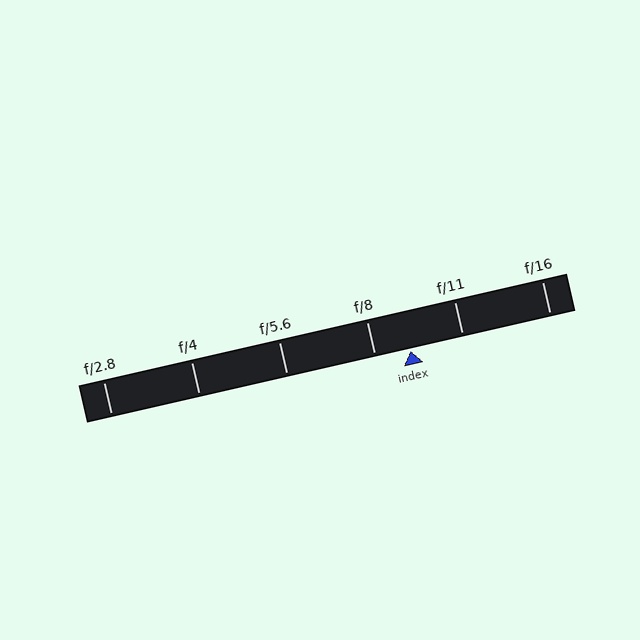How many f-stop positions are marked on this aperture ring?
There are 6 f-stop positions marked.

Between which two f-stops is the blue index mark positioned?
The index mark is between f/8 and f/11.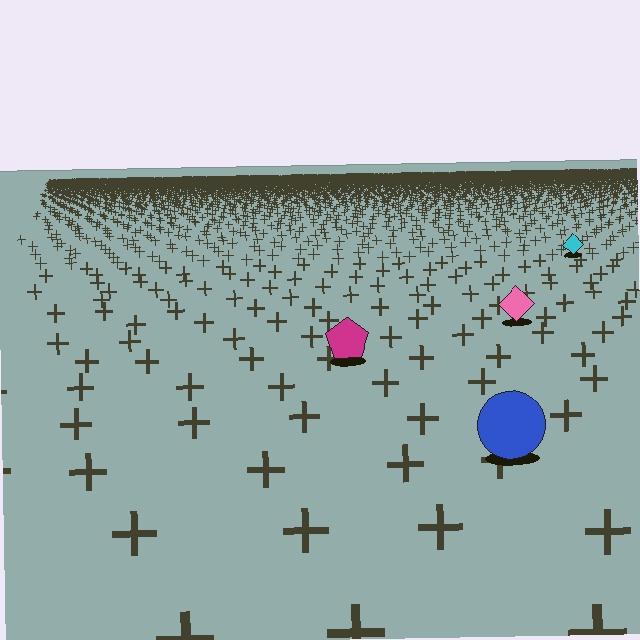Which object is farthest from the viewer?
The cyan diamond is farthest from the viewer. It appears smaller and the ground texture around it is denser.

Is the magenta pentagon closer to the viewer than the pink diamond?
Yes. The magenta pentagon is closer — you can tell from the texture gradient: the ground texture is coarser near it.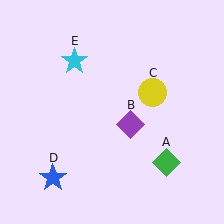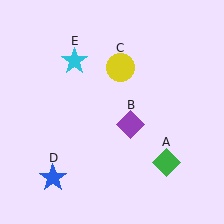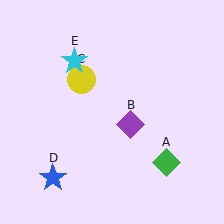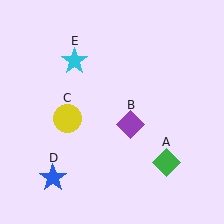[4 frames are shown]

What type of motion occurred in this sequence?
The yellow circle (object C) rotated counterclockwise around the center of the scene.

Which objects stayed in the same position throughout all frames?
Green diamond (object A) and purple diamond (object B) and blue star (object D) and cyan star (object E) remained stationary.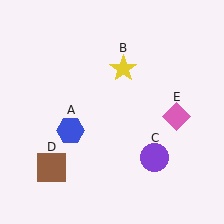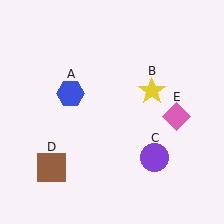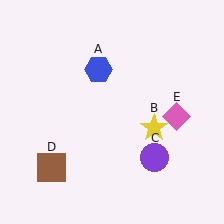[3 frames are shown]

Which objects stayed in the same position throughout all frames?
Purple circle (object C) and brown square (object D) and pink diamond (object E) remained stationary.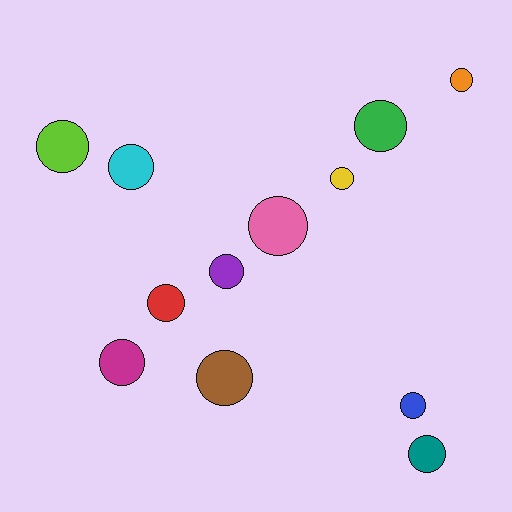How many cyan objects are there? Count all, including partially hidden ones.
There is 1 cyan object.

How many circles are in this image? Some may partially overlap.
There are 12 circles.